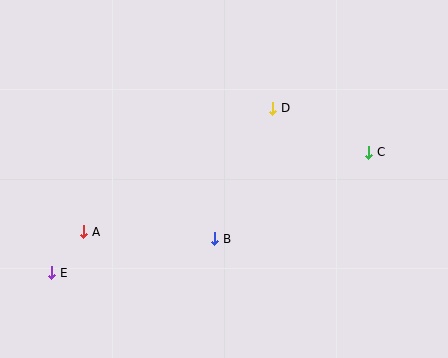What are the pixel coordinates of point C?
Point C is at (369, 152).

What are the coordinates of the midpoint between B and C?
The midpoint between B and C is at (292, 195).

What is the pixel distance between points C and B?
The distance between C and B is 176 pixels.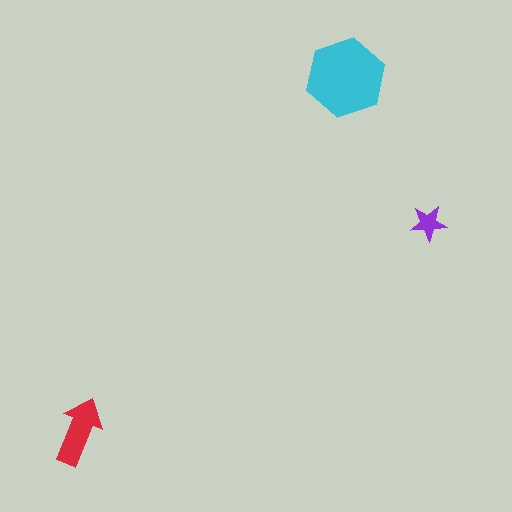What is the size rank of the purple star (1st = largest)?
3rd.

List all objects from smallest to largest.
The purple star, the red arrow, the cyan hexagon.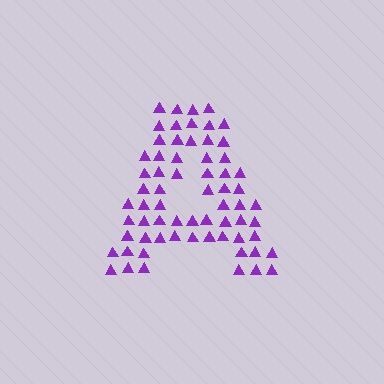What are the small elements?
The small elements are triangles.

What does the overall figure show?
The overall figure shows the letter A.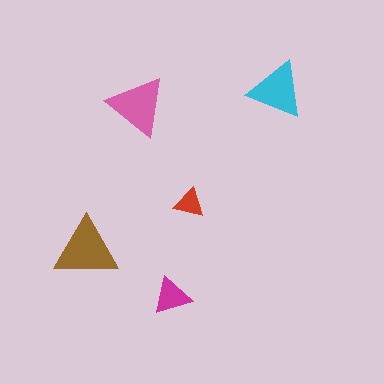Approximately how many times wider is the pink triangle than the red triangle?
About 2 times wider.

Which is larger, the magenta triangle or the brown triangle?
The brown one.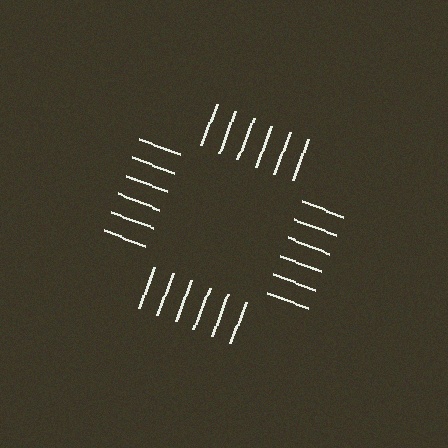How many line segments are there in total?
24 — 6 along each of the 4 edges.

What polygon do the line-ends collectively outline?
An illusory square — the line segments terminate on its edges but no continuous stroke is drawn.